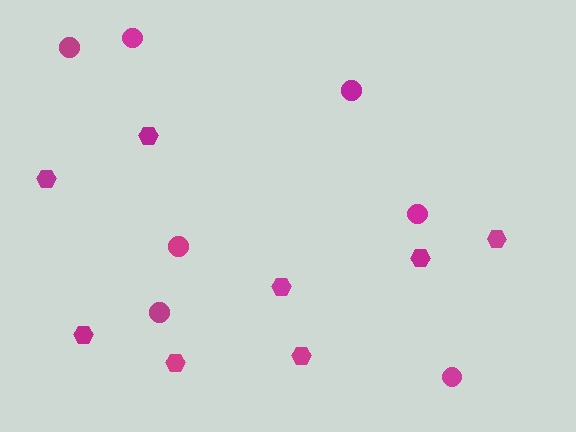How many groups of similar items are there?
There are 2 groups: one group of circles (7) and one group of hexagons (8).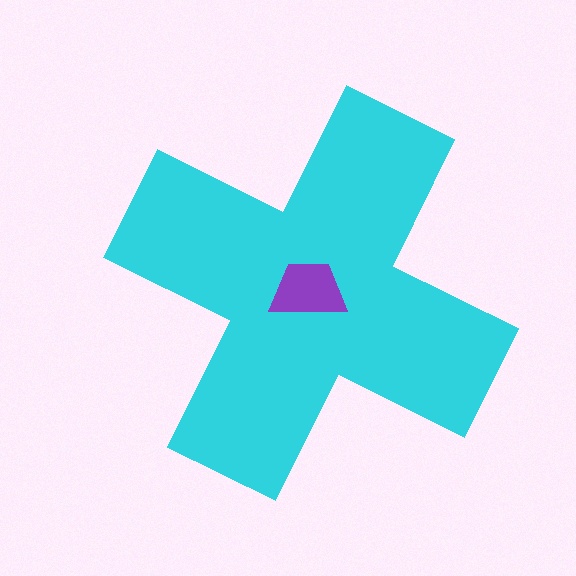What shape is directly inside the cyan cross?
The purple trapezoid.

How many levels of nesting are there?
2.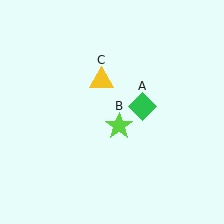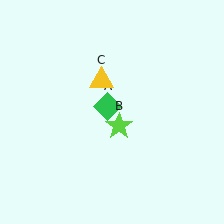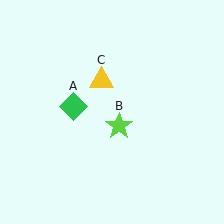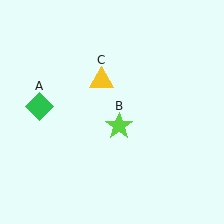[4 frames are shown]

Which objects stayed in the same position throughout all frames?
Lime star (object B) and yellow triangle (object C) remained stationary.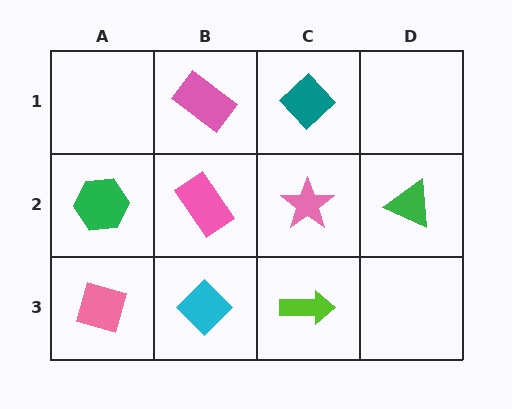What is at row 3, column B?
A cyan diamond.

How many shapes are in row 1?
2 shapes.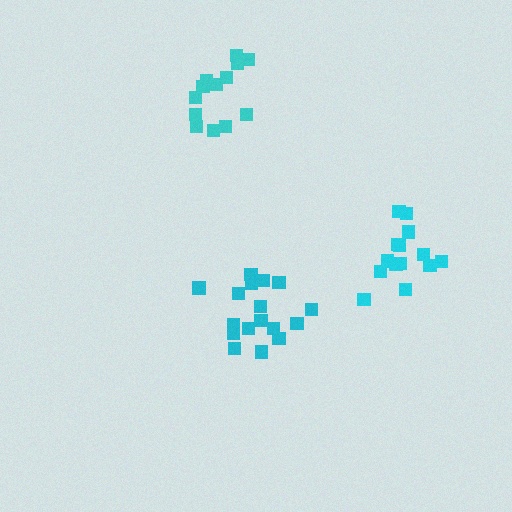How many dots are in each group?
Group 1: 13 dots, Group 2: 14 dots, Group 3: 17 dots (44 total).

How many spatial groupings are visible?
There are 3 spatial groupings.